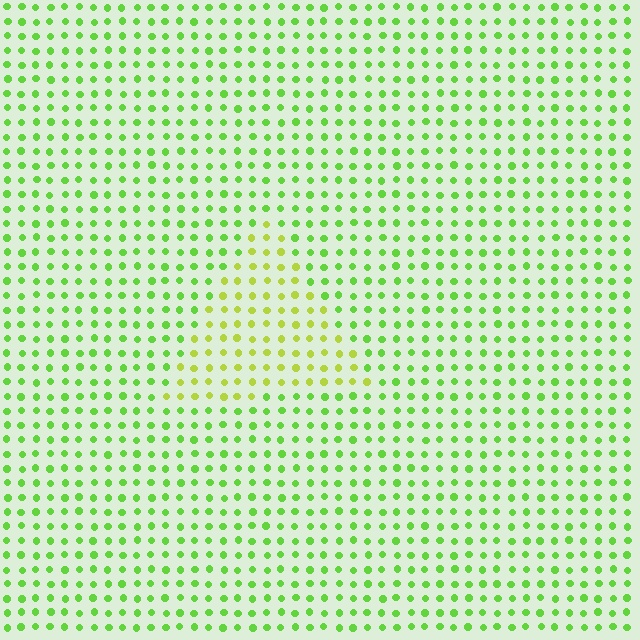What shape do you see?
I see a triangle.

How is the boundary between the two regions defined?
The boundary is defined purely by a slight shift in hue (about 32 degrees). Spacing, size, and orientation are identical on both sides.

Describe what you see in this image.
The image is filled with small lime elements in a uniform arrangement. A triangle-shaped region is visible where the elements are tinted to a slightly different hue, forming a subtle color boundary.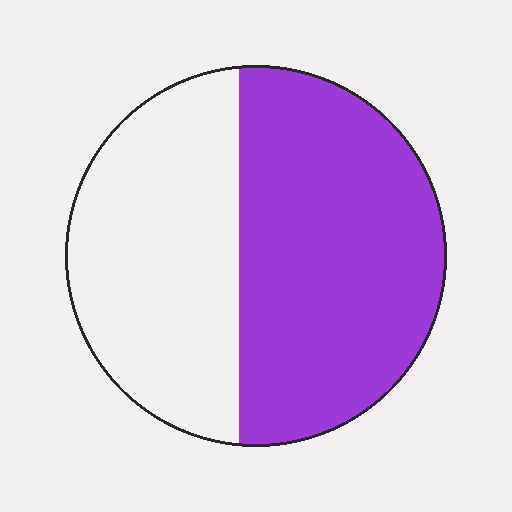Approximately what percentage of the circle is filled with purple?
Approximately 55%.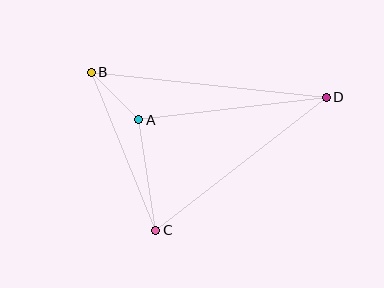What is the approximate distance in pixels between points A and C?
The distance between A and C is approximately 112 pixels.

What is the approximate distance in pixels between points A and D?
The distance between A and D is approximately 189 pixels.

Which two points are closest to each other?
Points A and B are closest to each other.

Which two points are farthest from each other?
Points B and D are farthest from each other.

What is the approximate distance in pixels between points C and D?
The distance between C and D is approximately 216 pixels.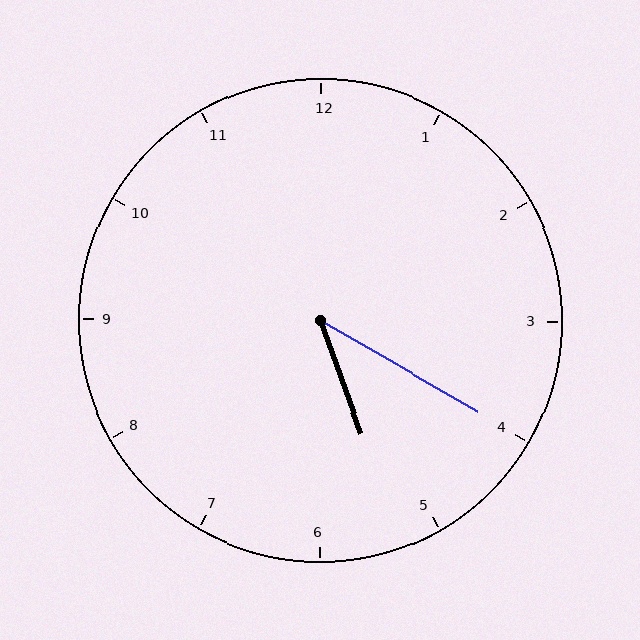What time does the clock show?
5:20.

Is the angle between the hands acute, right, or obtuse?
It is acute.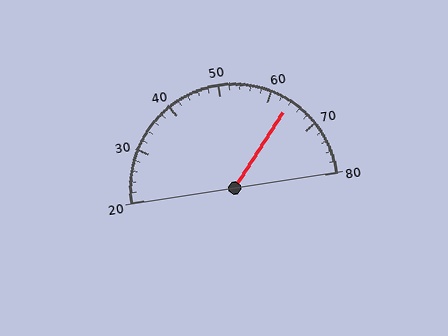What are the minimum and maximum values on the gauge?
The gauge ranges from 20 to 80.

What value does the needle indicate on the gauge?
The needle indicates approximately 64.